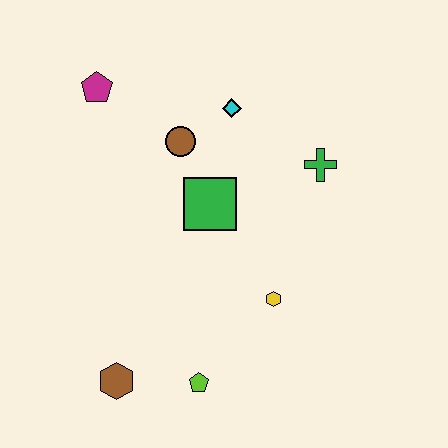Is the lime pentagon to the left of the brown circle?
No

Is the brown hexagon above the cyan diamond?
No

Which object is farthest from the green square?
The brown hexagon is farthest from the green square.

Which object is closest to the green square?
The brown circle is closest to the green square.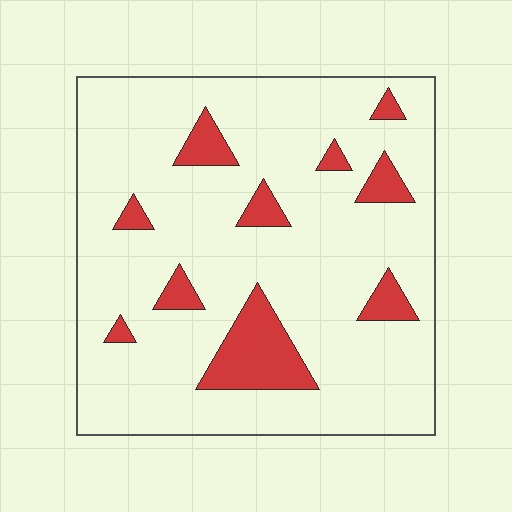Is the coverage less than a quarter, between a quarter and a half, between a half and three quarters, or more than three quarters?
Less than a quarter.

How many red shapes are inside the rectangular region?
10.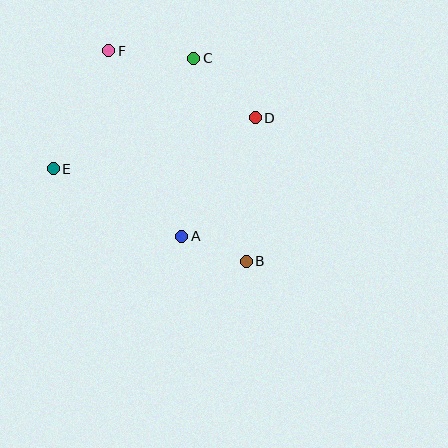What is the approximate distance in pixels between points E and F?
The distance between E and F is approximately 130 pixels.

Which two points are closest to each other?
Points A and B are closest to each other.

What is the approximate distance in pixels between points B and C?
The distance between B and C is approximately 210 pixels.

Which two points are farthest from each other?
Points B and F are farthest from each other.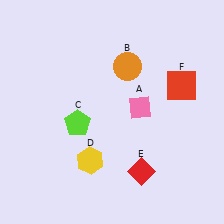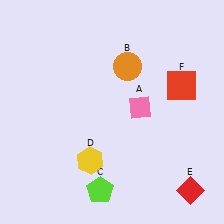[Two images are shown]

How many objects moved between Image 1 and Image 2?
2 objects moved between the two images.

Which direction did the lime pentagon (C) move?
The lime pentagon (C) moved down.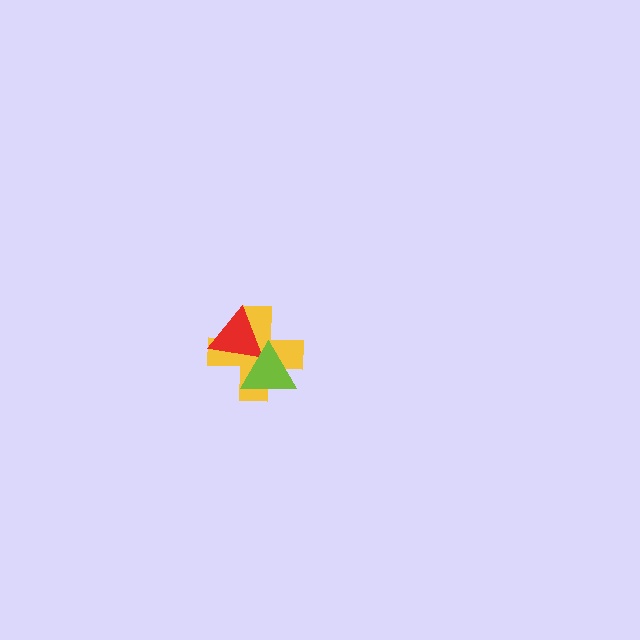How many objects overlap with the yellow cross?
2 objects overlap with the yellow cross.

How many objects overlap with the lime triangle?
2 objects overlap with the lime triangle.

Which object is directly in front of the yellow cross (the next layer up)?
The red triangle is directly in front of the yellow cross.